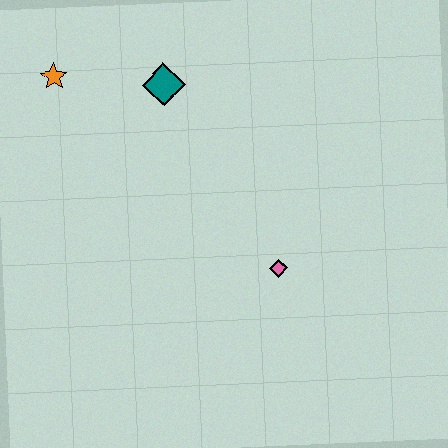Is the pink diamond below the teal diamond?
Yes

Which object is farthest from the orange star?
The pink diamond is farthest from the orange star.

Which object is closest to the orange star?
The teal diamond is closest to the orange star.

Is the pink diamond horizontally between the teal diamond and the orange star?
No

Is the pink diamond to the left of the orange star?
No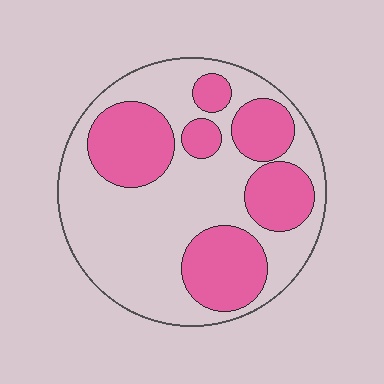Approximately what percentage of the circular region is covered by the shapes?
Approximately 40%.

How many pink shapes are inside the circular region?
6.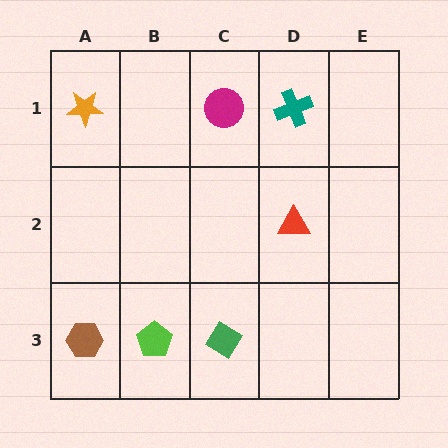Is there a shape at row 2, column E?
No, that cell is empty.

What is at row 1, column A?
An orange star.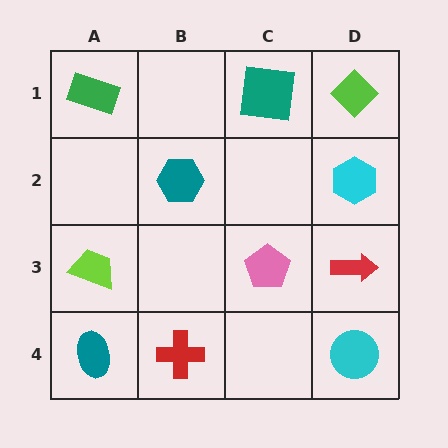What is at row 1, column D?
A lime diamond.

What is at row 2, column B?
A teal hexagon.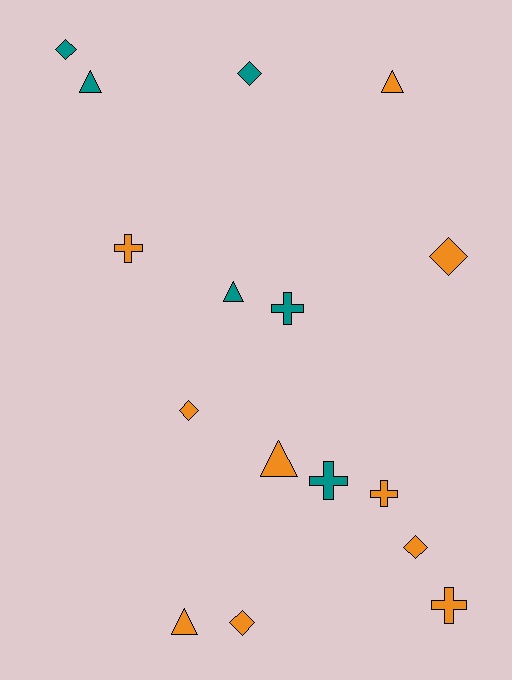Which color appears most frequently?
Orange, with 10 objects.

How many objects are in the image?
There are 16 objects.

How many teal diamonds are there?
There are 2 teal diamonds.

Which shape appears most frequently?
Diamond, with 6 objects.